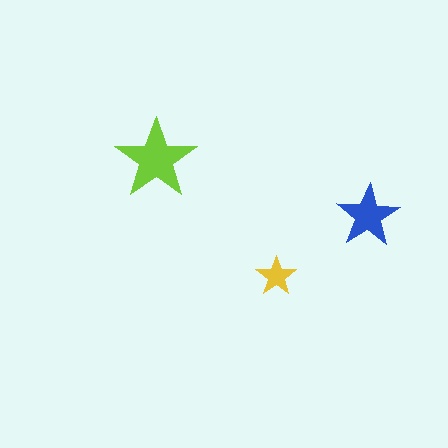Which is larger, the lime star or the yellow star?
The lime one.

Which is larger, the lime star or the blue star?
The lime one.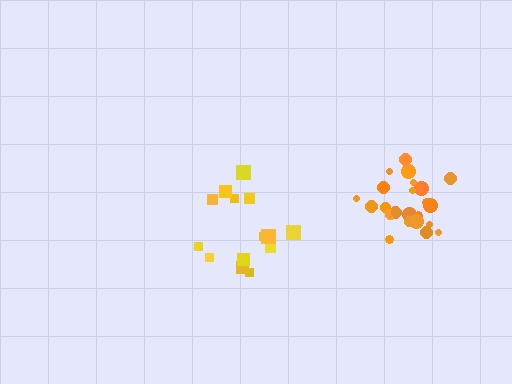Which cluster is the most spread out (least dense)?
Yellow.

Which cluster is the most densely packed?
Orange.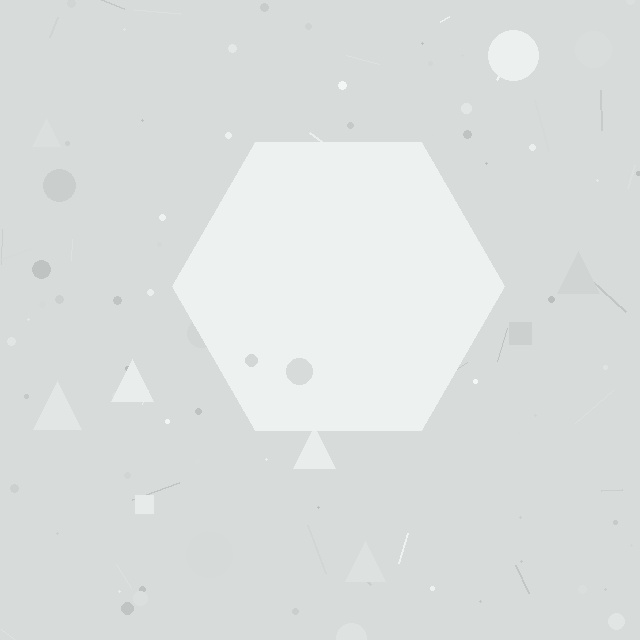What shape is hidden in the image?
A hexagon is hidden in the image.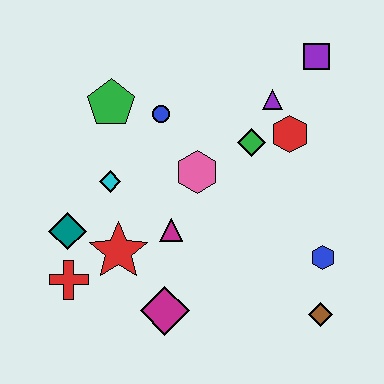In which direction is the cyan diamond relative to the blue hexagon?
The cyan diamond is to the left of the blue hexagon.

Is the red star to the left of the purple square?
Yes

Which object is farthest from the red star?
The purple square is farthest from the red star.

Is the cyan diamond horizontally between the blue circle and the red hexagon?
No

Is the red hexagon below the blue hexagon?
No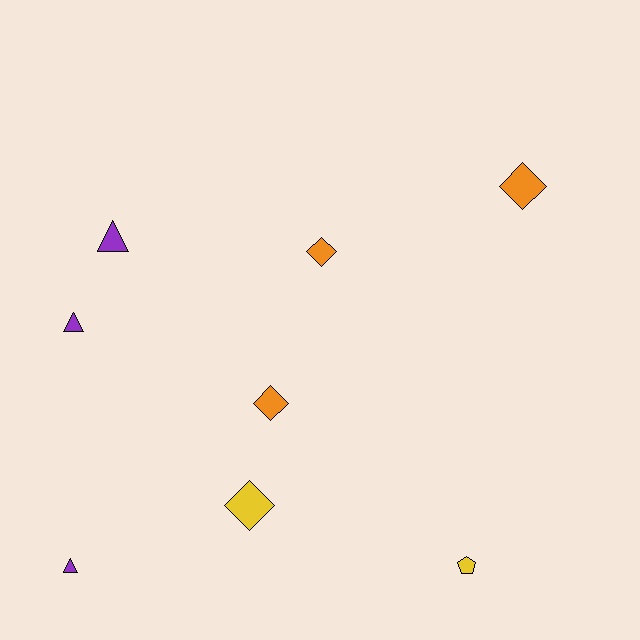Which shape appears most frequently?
Diamond, with 4 objects.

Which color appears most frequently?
Purple, with 3 objects.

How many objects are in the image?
There are 8 objects.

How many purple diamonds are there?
There are no purple diamonds.